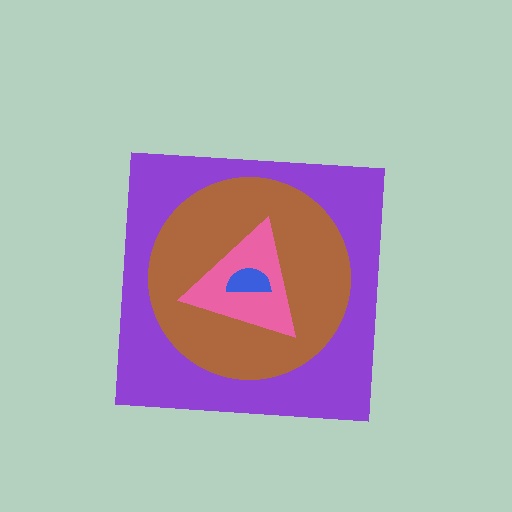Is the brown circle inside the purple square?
Yes.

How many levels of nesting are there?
4.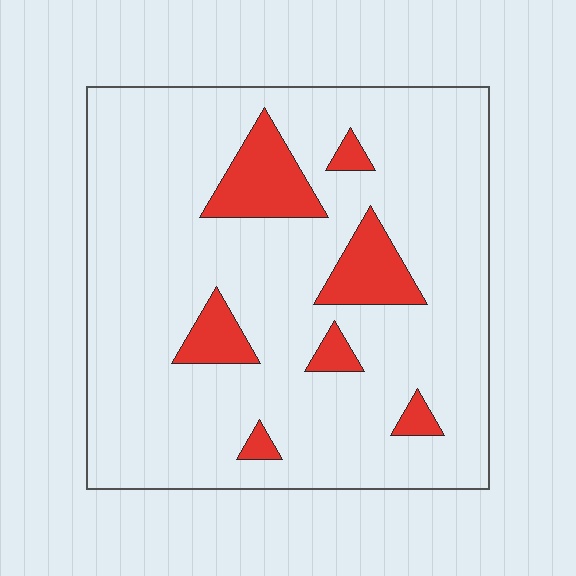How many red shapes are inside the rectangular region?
7.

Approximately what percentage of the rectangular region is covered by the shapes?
Approximately 15%.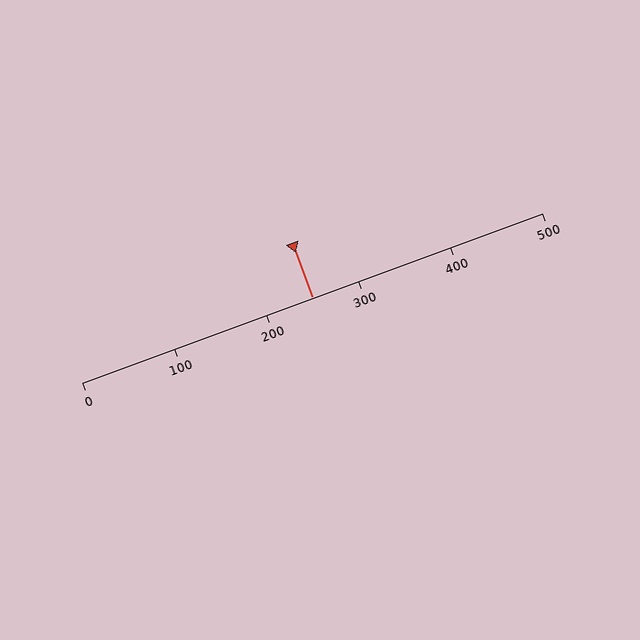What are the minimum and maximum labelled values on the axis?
The axis runs from 0 to 500.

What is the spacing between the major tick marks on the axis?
The major ticks are spaced 100 apart.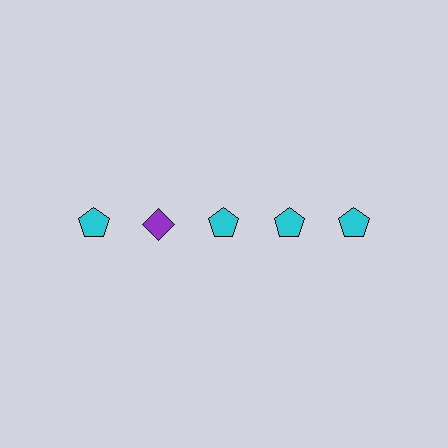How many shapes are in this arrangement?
There are 5 shapes arranged in a grid pattern.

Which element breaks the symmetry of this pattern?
The purple diamond in the top row, second from left column breaks the symmetry. All other shapes are cyan pentagons.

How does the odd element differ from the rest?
It differs in both color (purple instead of cyan) and shape (diamond instead of pentagon).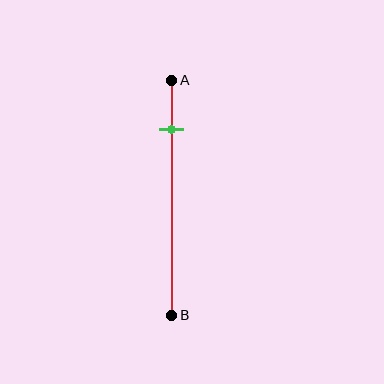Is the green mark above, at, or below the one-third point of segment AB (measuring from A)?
The green mark is above the one-third point of segment AB.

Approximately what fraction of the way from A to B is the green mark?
The green mark is approximately 20% of the way from A to B.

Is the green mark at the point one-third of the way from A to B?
No, the mark is at about 20% from A, not at the 33% one-third point.